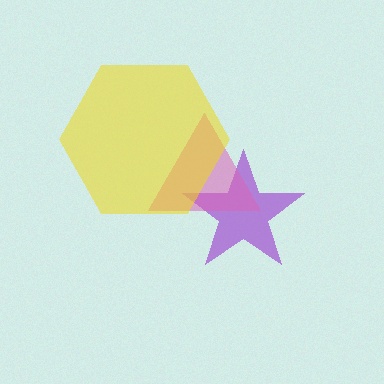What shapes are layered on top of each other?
The layered shapes are: a purple star, a pink triangle, a yellow hexagon.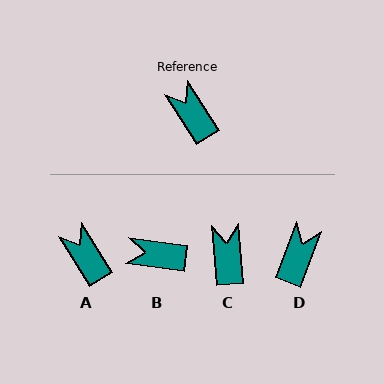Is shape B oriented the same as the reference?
No, it is off by about 50 degrees.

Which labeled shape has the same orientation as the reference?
A.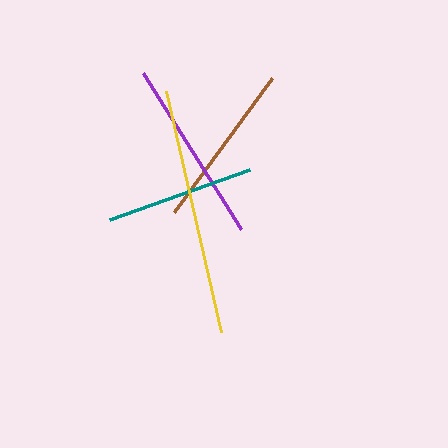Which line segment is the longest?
The yellow line is the longest at approximately 248 pixels.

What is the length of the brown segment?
The brown segment is approximately 166 pixels long.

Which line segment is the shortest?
The teal line is the shortest at approximately 148 pixels.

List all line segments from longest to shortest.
From longest to shortest: yellow, purple, brown, teal.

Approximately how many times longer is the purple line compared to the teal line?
The purple line is approximately 1.2 times the length of the teal line.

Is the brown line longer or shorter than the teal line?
The brown line is longer than the teal line.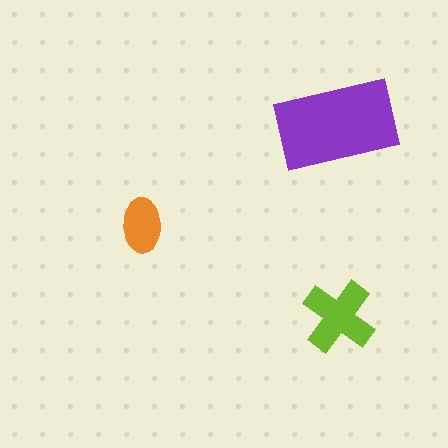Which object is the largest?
The purple rectangle.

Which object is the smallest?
The orange ellipse.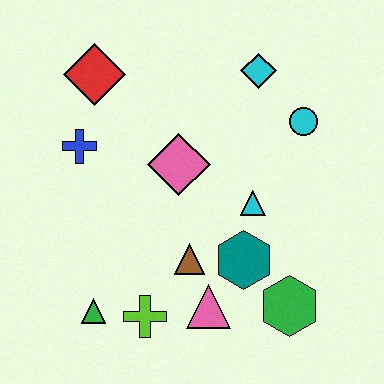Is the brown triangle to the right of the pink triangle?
No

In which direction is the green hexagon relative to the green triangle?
The green hexagon is to the right of the green triangle.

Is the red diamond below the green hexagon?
No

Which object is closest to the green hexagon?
The teal hexagon is closest to the green hexagon.